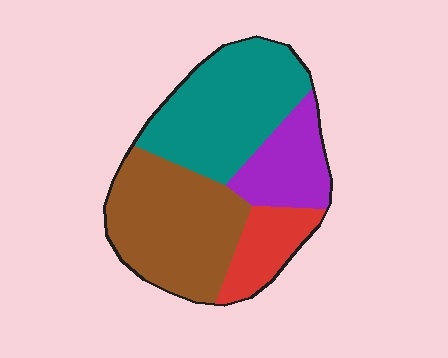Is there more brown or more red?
Brown.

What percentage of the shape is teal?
Teal takes up about one third (1/3) of the shape.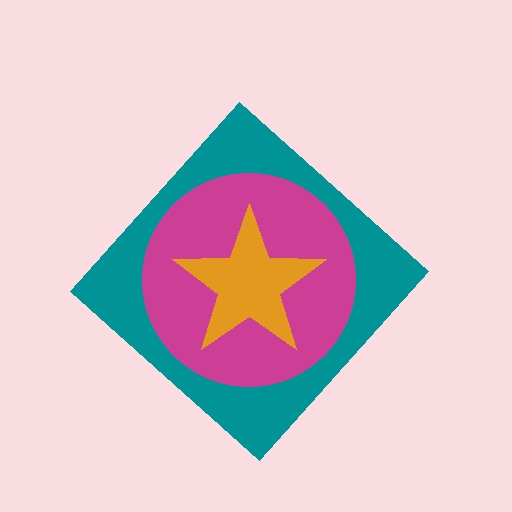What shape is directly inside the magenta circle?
The orange star.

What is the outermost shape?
The teal diamond.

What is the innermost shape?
The orange star.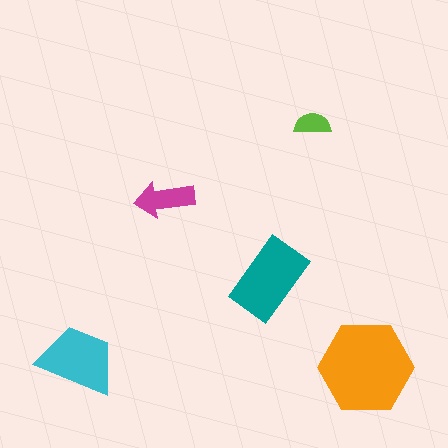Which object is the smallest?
The lime semicircle.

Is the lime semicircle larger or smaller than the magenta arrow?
Smaller.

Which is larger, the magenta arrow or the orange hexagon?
The orange hexagon.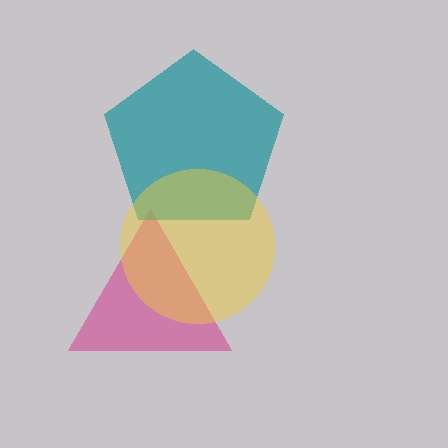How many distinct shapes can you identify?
There are 3 distinct shapes: a magenta triangle, a teal pentagon, a yellow circle.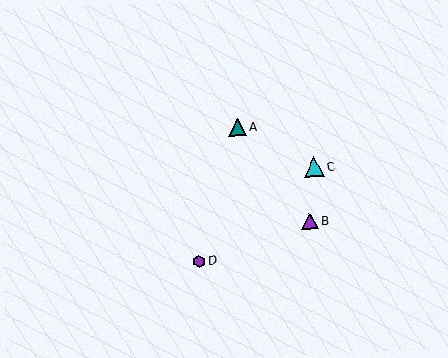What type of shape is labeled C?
Shape C is a cyan triangle.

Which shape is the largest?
The cyan triangle (labeled C) is the largest.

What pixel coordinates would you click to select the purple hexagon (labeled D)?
Click at (199, 261) to select the purple hexagon D.